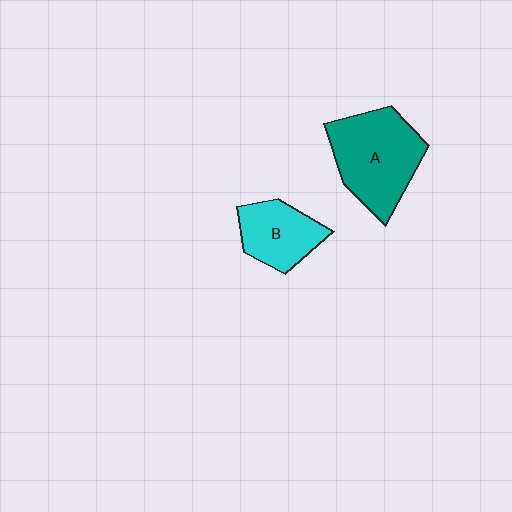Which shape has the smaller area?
Shape B (cyan).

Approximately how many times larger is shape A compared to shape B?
Approximately 1.6 times.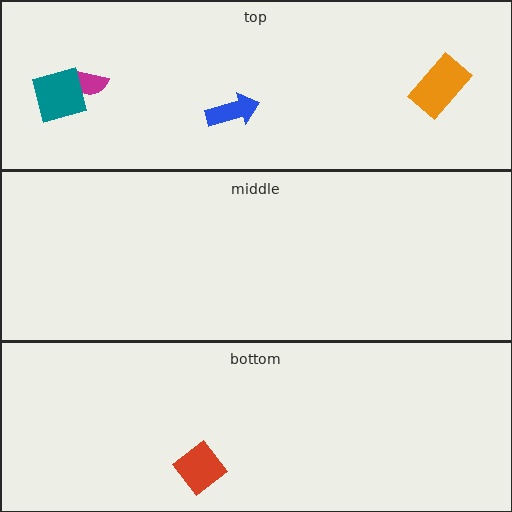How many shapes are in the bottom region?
1.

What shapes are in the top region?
The magenta semicircle, the orange rectangle, the blue arrow, the teal square.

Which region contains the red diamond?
The bottom region.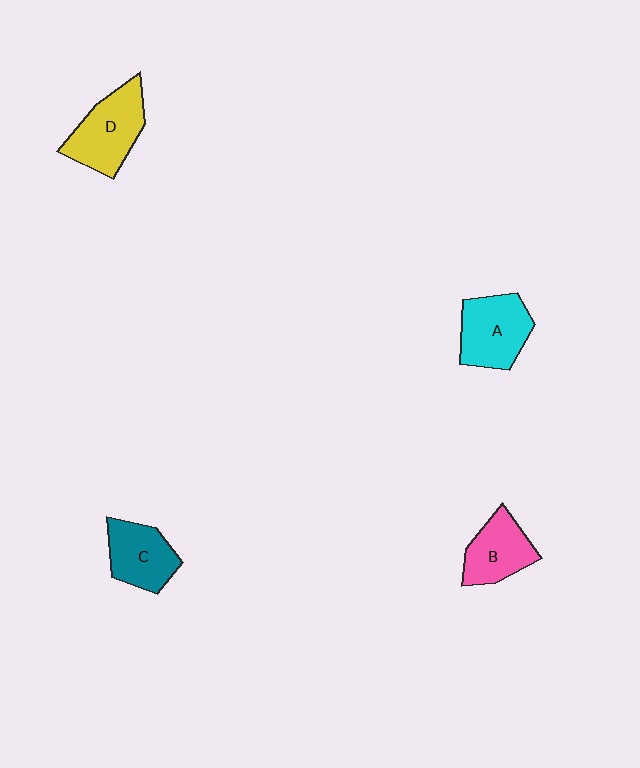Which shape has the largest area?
Shape D (yellow).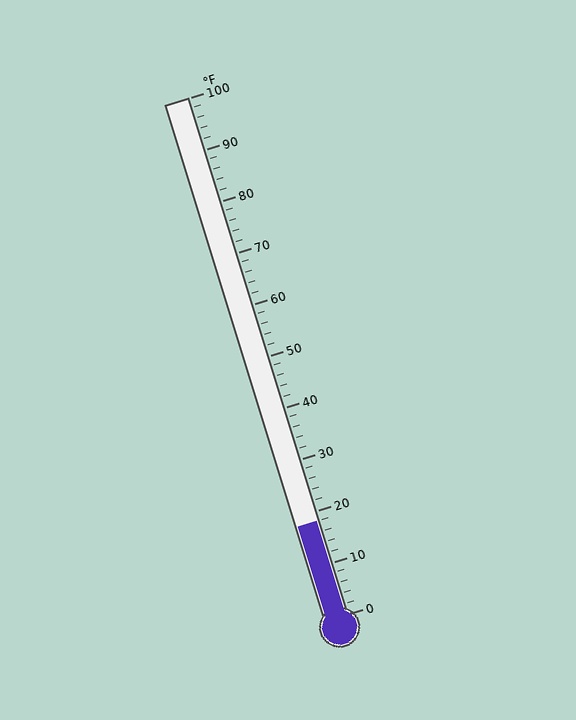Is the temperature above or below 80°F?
The temperature is below 80°F.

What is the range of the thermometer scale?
The thermometer scale ranges from 0°F to 100°F.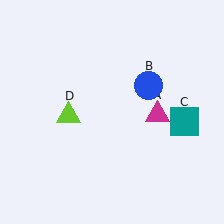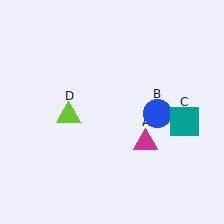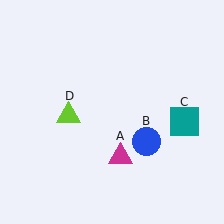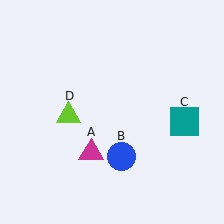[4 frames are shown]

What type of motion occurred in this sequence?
The magenta triangle (object A), blue circle (object B) rotated clockwise around the center of the scene.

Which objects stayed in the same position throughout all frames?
Teal square (object C) and lime triangle (object D) remained stationary.